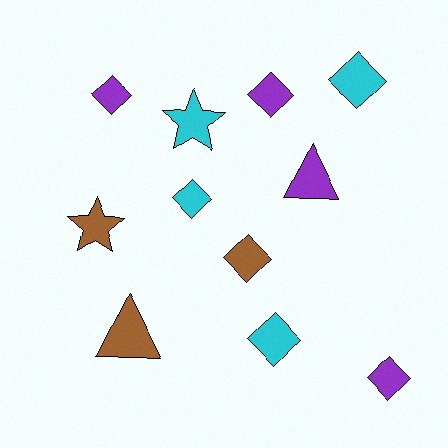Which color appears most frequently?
Cyan, with 4 objects.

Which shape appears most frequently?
Diamond, with 7 objects.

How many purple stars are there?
There are no purple stars.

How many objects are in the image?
There are 11 objects.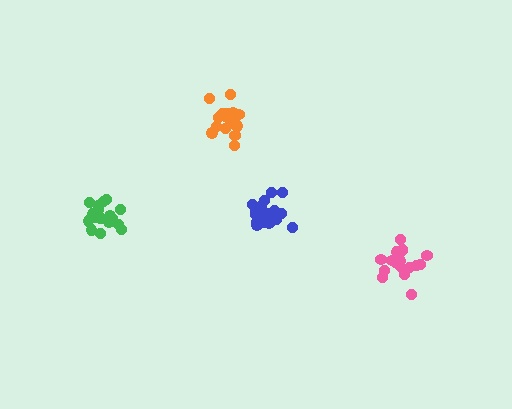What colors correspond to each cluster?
The clusters are colored: green, orange, blue, pink.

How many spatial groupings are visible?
There are 4 spatial groupings.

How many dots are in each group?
Group 1: 18 dots, Group 2: 17 dots, Group 3: 19 dots, Group 4: 18 dots (72 total).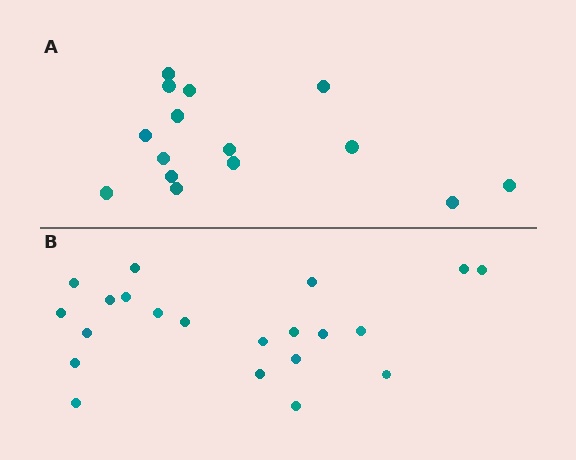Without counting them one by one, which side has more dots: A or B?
Region B (the bottom region) has more dots.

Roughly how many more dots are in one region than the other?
Region B has about 6 more dots than region A.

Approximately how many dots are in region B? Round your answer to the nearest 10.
About 20 dots. (The exact count is 21, which rounds to 20.)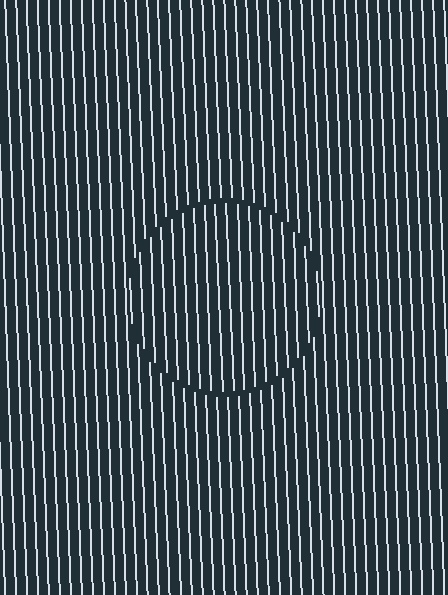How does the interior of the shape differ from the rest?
The interior of the shape contains the same grating, shifted by half a period — the contour is defined by the phase discontinuity where line-ends from the inner and outer gratings abut.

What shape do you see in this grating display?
An illusory circle. The interior of the shape contains the same grating, shifted by half a period — the contour is defined by the phase discontinuity where line-ends from the inner and outer gratings abut.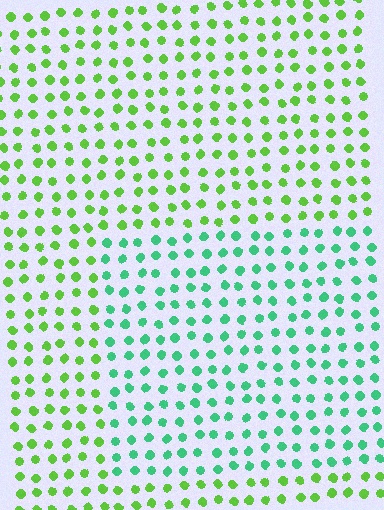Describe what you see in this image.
The image is filled with small lime elements in a uniform arrangement. A rectangle-shaped region is visible where the elements are tinted to a slightly different hue, forming a subtle color boundary.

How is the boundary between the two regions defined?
The boundary is defined purely by a slight shift in hue (about 44 degrees). Spacing, size, and orientation are identical on both sides.